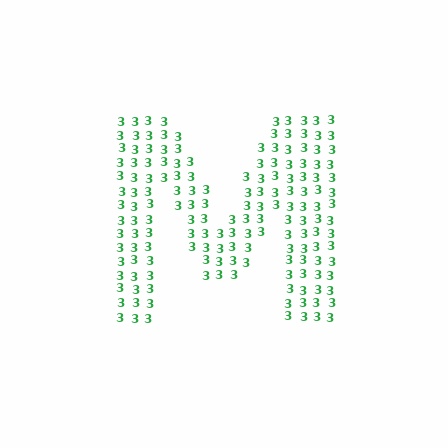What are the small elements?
The small elements are digit 3's.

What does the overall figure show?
The overall figure shows the letter M.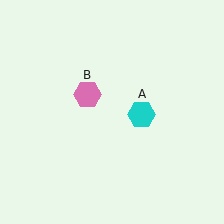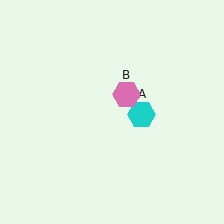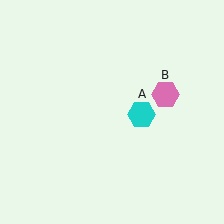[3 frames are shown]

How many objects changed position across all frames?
1 object changed position: pink hexagon (object B).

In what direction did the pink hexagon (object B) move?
The pink hexagon (object B) moved right.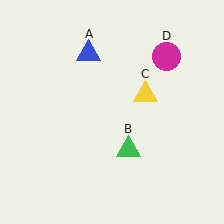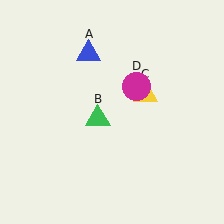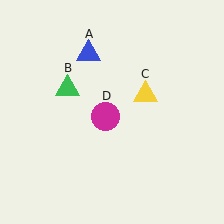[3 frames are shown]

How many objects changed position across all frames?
2 objects changed position: green triangle (object B), magenta circle (object D).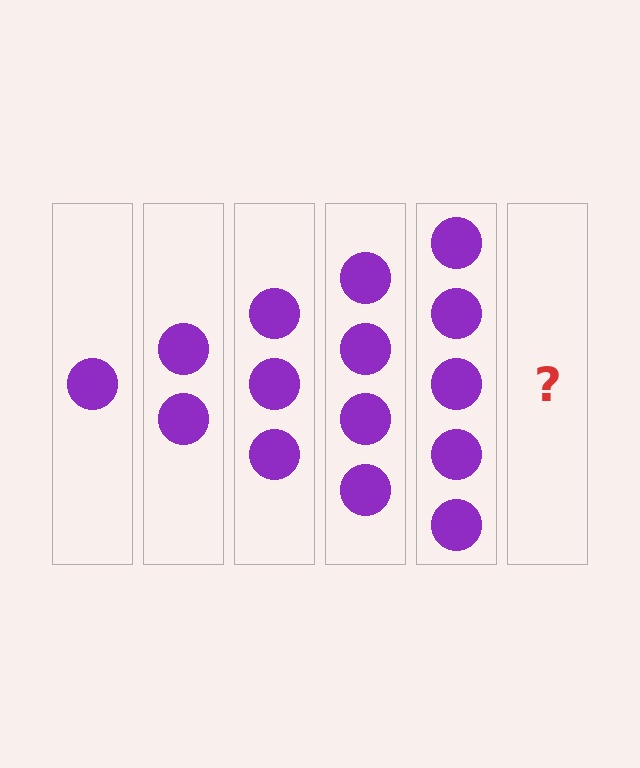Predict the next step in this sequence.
The next step is 6 circles.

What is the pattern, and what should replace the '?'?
The pattern is that each step adds one more circle. The '?' should be 6 circles.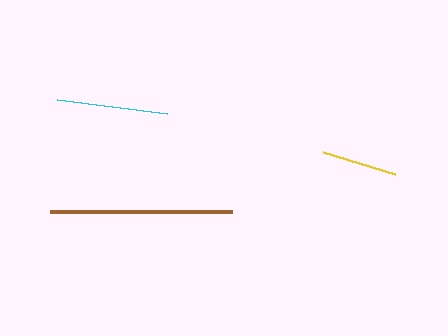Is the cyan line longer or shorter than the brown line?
The brown line is longer than the cyan line.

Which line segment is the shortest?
The yellow line is the shortest at approximately 75 pixels.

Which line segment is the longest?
The brown line is the longest at approximately 182 pixels.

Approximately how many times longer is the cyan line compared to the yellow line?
The cyan line is approximately 1.5 times the length of the yellow line.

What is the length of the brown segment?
The brown segment is approximately 182 pixels long.